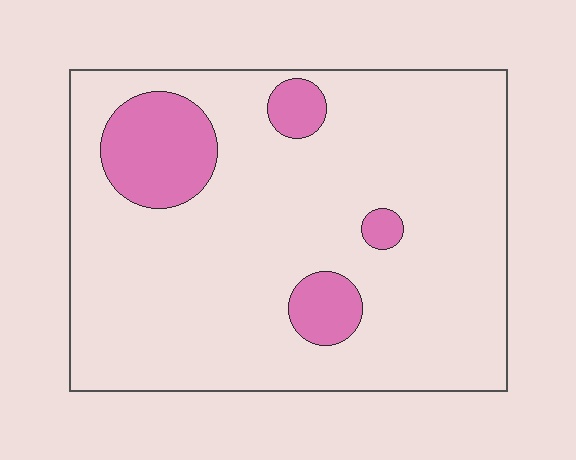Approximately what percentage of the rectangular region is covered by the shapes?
Approximately 15%.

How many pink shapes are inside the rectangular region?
4.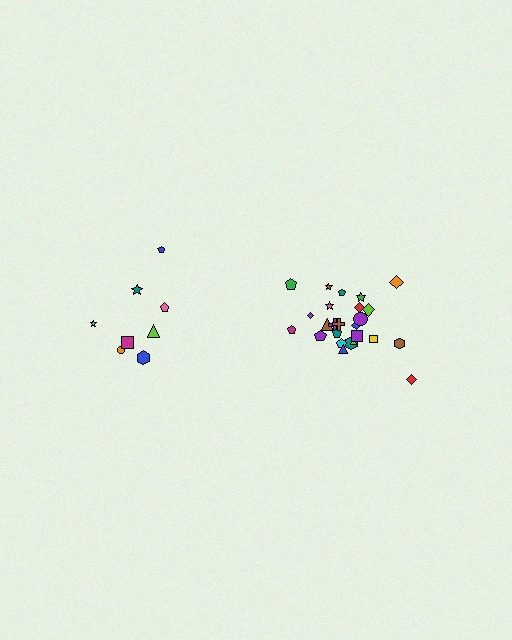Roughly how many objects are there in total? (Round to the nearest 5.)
Roughly 35 objects in total.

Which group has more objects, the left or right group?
The right group.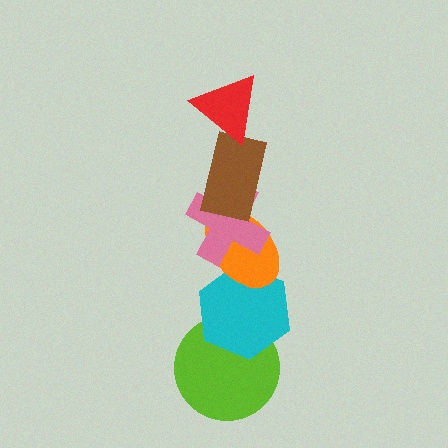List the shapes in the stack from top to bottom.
From top to bottom: the red triangle, the brown rectangle, the pink cross, the orange ellipse, the cyan hexagon, the lime circle.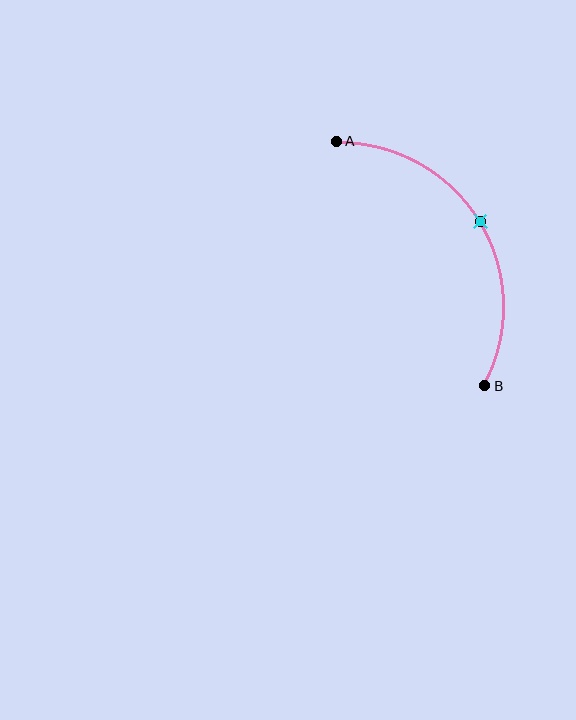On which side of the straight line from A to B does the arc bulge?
The arc bulges to the right of the straight line connecting A and B.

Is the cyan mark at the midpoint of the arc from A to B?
Yes. The cyan mark lies on the arc at equal arc-length from both A and B — it is the arc midpoint.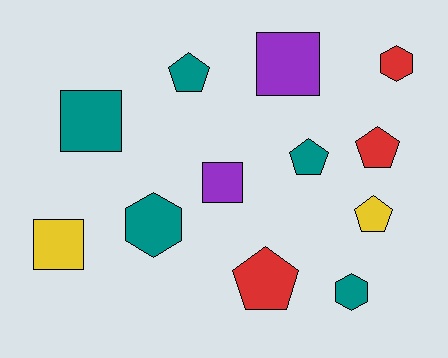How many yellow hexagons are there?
There are no yellow hexagons.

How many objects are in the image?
There are 12 objects.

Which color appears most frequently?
Teal, with 5 objects.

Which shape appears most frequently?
Pentagon, with 5 objects.